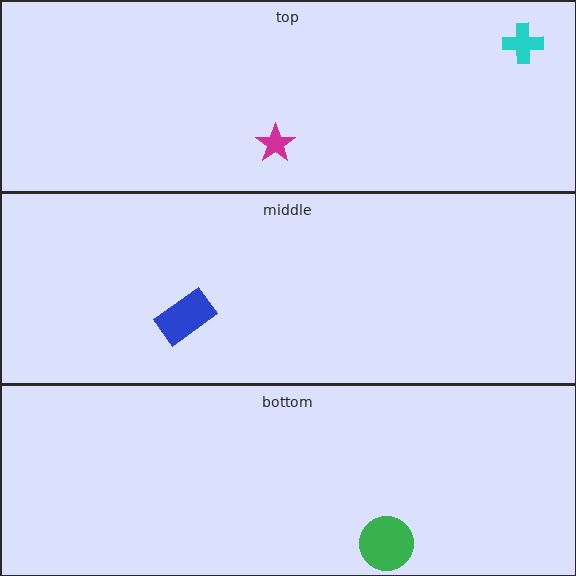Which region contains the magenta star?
The top region.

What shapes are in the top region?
The cyan cross, the magenta star.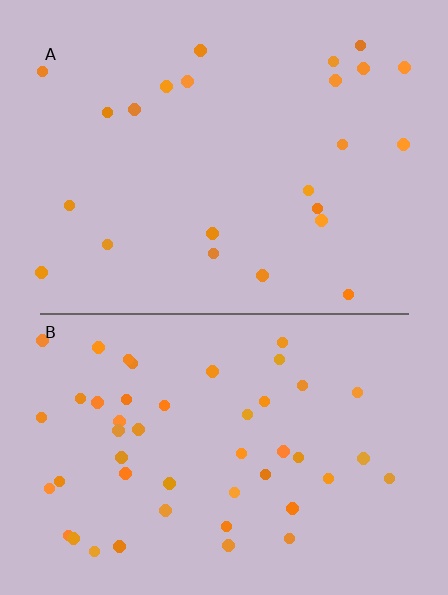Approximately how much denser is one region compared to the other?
Approximately 2.0× — region B over region A.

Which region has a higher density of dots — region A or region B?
B (the bottom).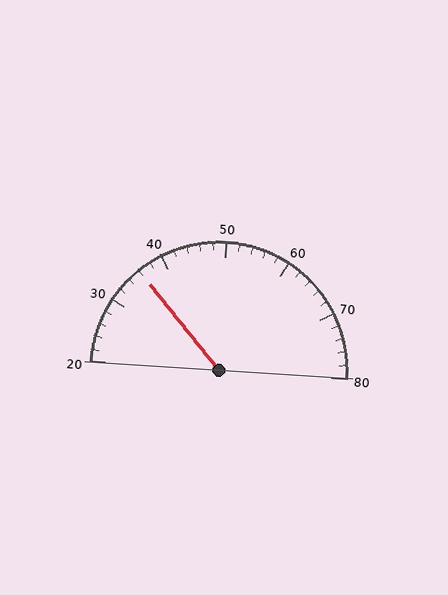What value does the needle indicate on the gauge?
The needle indicates approximately 36.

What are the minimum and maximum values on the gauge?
The gauge ranges from 20 to 80.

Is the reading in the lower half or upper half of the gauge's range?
The reading is in the lower half of the range (20 to 80).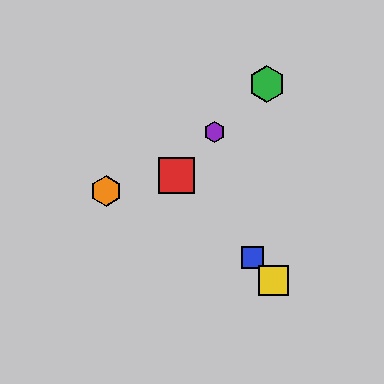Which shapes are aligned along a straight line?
The red square, the blue square, the yellow square are aligned along a straight line.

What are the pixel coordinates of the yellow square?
The yellow square is at (274, 281).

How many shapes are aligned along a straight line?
3 shapes (the red square, the blue square, the yellow square) are aligned along a straight line.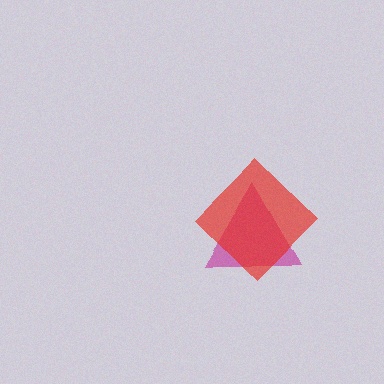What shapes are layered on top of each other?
The layered shapes are: a magenta triangle, a red diamond.